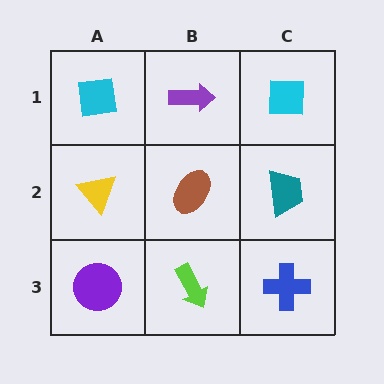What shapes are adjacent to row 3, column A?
A yellow triangle (row 2, column A), a lime arrow (row 3, column B).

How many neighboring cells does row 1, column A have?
2.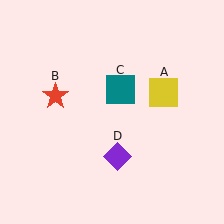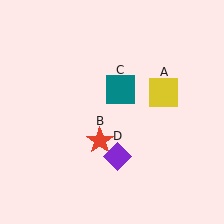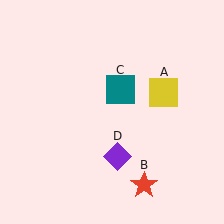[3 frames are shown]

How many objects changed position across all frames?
1 object changed position: red star (object B).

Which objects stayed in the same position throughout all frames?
Yellow square (object A) and teal square (object C) and purple diamond (object D) remained stationary.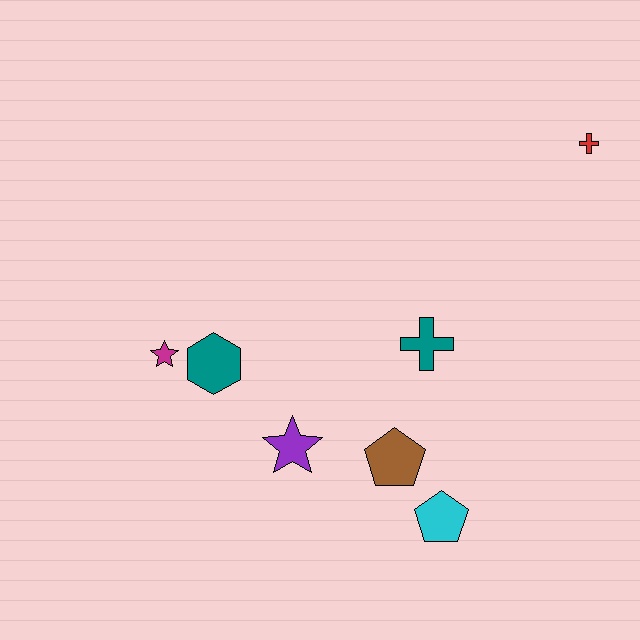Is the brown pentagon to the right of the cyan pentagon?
No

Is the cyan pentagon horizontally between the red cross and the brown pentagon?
Yes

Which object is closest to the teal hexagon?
The magenta star is closest to the teal hexagon.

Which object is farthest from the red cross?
The magenta star is farthest from the red cross.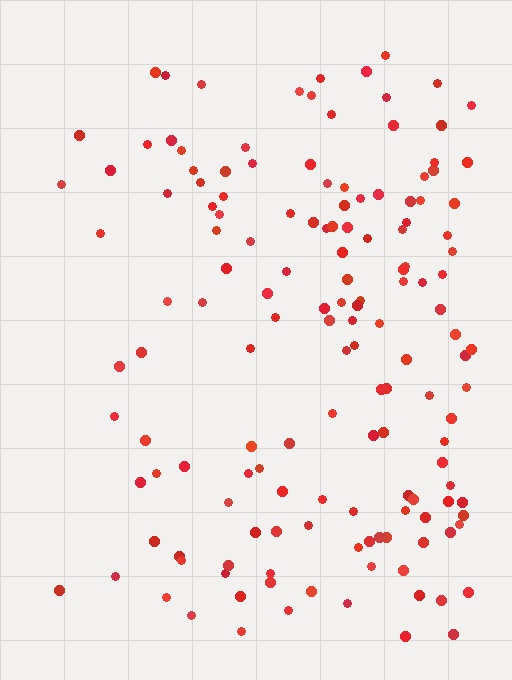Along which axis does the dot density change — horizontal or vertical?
Horizontal.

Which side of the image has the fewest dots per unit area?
The left.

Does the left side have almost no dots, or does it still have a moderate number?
Still a moderate number, just noticeably fewer than the right.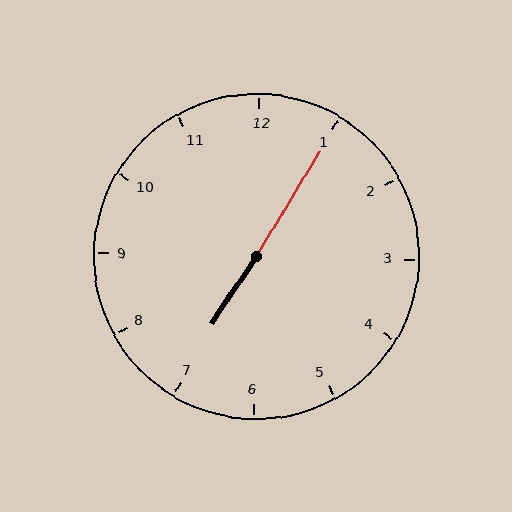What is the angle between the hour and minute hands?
Approximately 178 degrees.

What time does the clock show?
7:05.